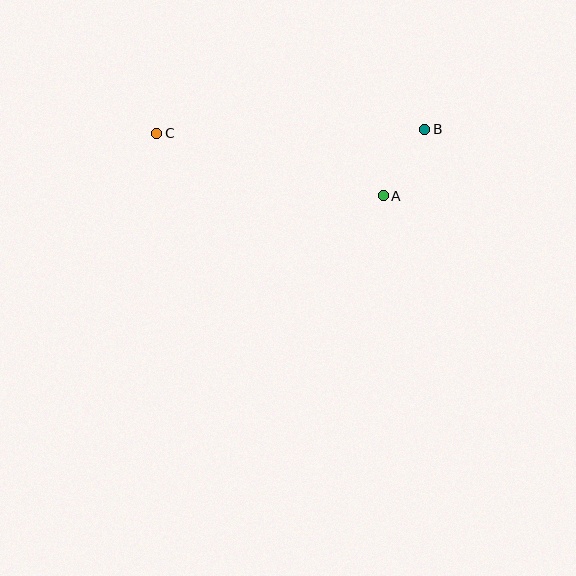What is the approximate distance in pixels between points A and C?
The distance between A and C is approximately 235 pixels.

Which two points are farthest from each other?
Points B and C are farthest from each other.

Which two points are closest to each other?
Points A and B are closest to each other.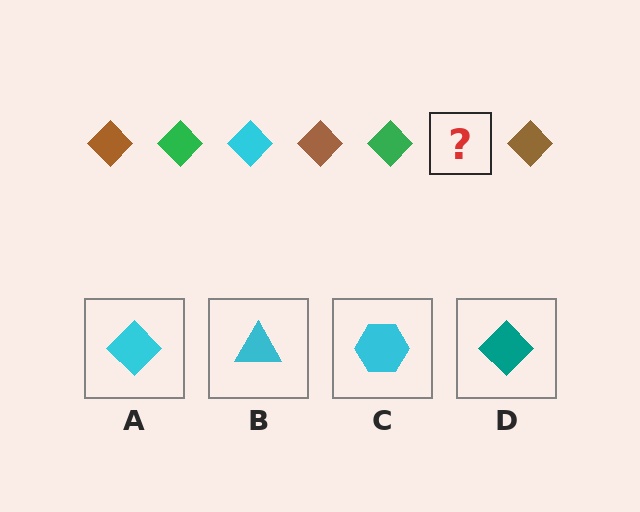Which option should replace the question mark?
Option A.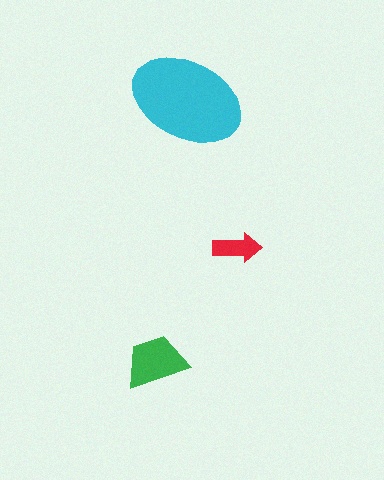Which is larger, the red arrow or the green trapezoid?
The green trapezoid.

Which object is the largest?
The cyan ellipse.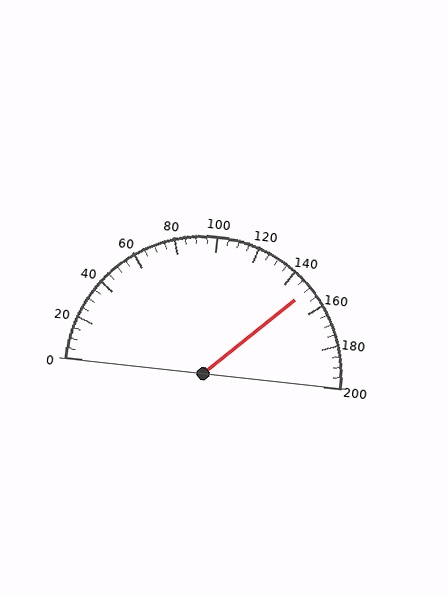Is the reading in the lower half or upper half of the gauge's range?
The reading is in the upper half of the range (0 to 200).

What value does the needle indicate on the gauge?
The needle indicates approximately 150.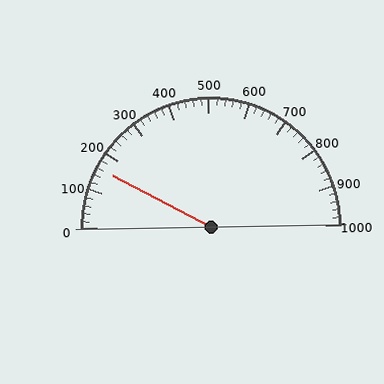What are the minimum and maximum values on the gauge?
The gauge ranges from 0 to 1000.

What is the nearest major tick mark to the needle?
The nearest major tick mark is 200.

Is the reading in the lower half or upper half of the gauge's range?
The reading is in the lower half of the range (0 to 1000).